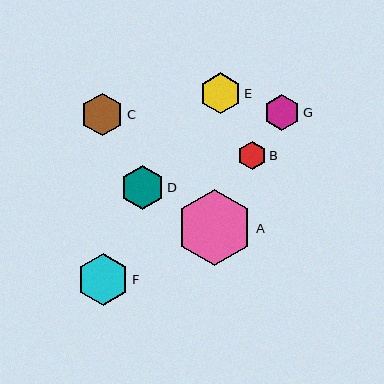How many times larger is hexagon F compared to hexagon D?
Hexagon F is approximately 1.2 times the size of hexagon D.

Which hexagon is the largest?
Hexagon A is the largest with a size of approximately 76 pixels.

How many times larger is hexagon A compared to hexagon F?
Hexagon A is approximately 1.5 times the size of hexagon F.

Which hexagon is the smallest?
Hexagon B is the smallest with a size of approximately 28 pixels.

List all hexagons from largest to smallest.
From largest to smallest: A, F, D, C, E, G, B.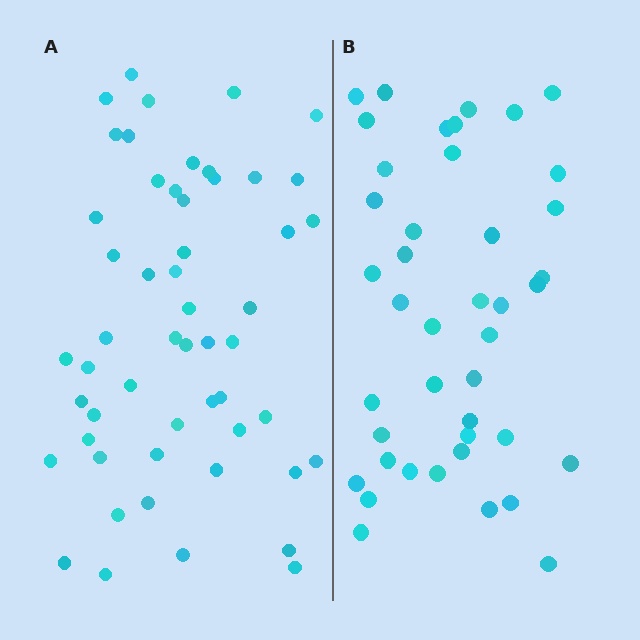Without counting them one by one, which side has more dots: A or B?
Region A (the left region) has more dots.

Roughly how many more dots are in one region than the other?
Region A has roughly 12 or so more dots than region B.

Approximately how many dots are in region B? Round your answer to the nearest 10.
About 40 dots. (The exact count is 42, which rounds to 40.)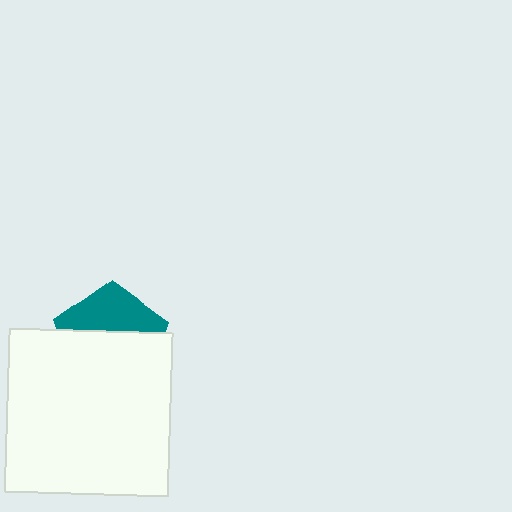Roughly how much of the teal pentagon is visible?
A small part of it is visible (roughly 40%).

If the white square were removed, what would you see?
You would see the complete teal pentagon.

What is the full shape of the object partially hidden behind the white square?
The partially hidden object is a teal pentagon.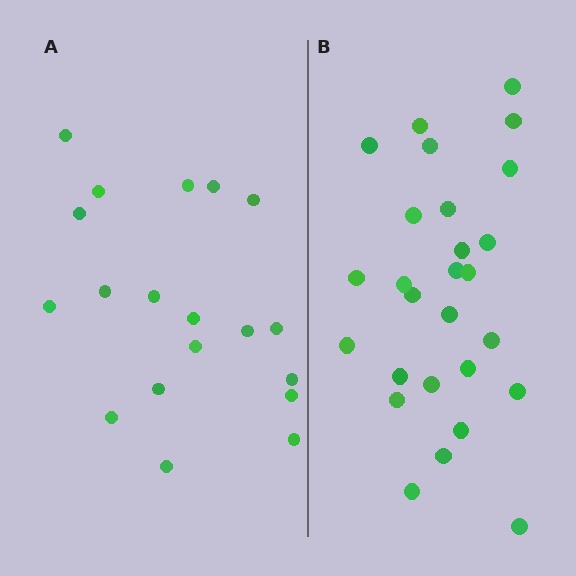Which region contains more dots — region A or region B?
Region B (the right region) has more dots.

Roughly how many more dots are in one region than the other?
Region B has roughly 8 or so more dots than region A.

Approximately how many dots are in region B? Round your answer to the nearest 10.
About 30 dots. (The exact count is 27, which rounds to 30.)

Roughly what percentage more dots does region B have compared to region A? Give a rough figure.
About 40% more.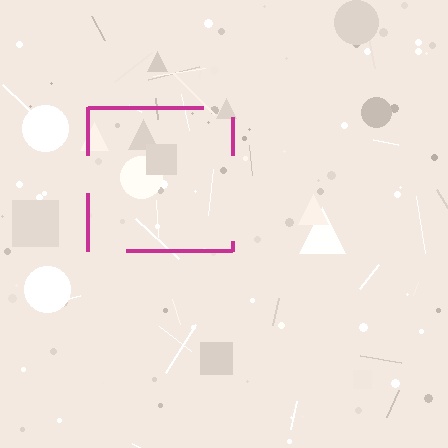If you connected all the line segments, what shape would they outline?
They would outline a square.